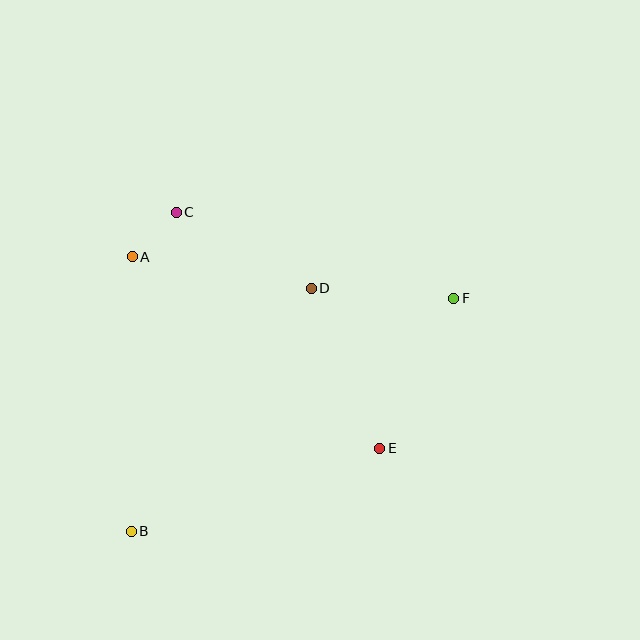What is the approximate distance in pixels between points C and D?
The distance between C and D is approximately 155 pixels.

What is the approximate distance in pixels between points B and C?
The distance between B and C is approximately 322 pixels.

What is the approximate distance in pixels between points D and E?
The distance between D and E is approximately 174 pixels.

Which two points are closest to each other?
Points A and C are closest to each other.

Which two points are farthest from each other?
Points B and F are farthest from each other.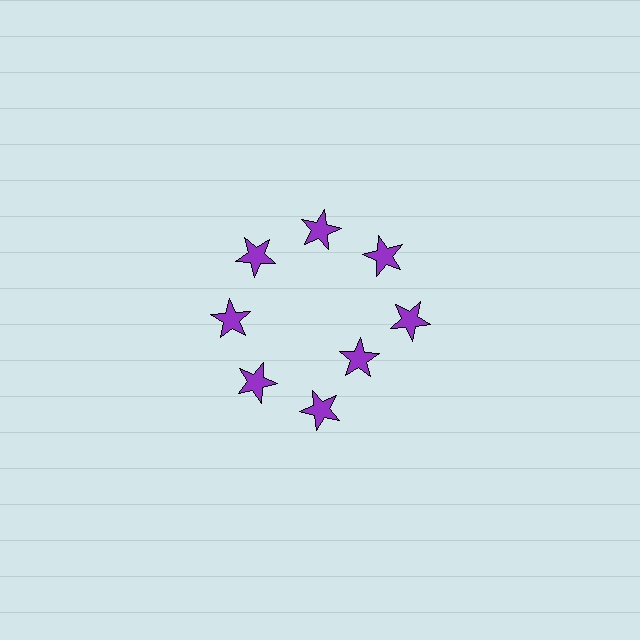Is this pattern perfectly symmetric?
No. The 8 purple stars are arranged in a ring, but one element near the 4 o'clock position is pulled inward toward the center, breaking the 8-fold rotational symmetry.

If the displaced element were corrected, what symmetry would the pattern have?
It would have 8-fold rotational symmetry — the pattern would map onto itself every 45 degrees.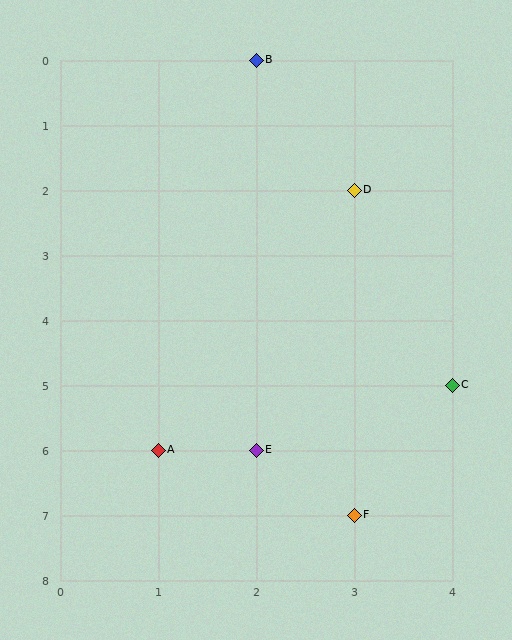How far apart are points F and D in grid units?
Points F and D are 5 rows apart.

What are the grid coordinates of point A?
Point A is at grid coordinates (1, 6).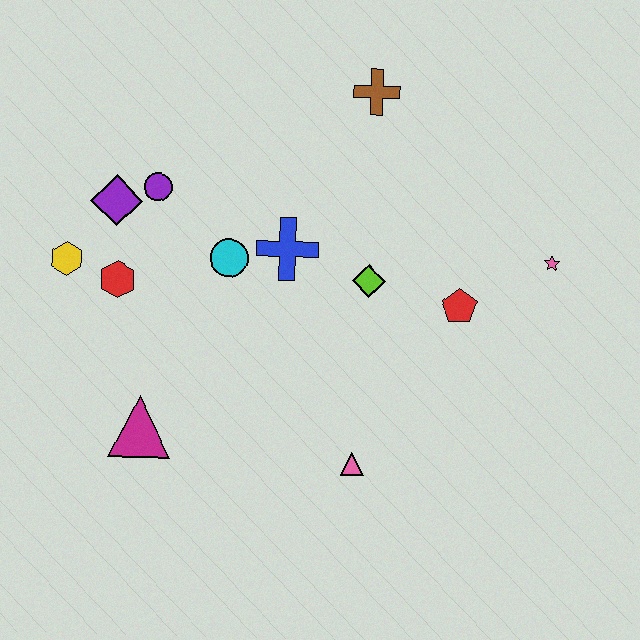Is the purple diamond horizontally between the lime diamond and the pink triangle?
No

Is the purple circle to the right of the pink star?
No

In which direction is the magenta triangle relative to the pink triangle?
The magenta triangle is to the left of the pink triangle.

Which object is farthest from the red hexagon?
The pink star is farthest from the red hexagon.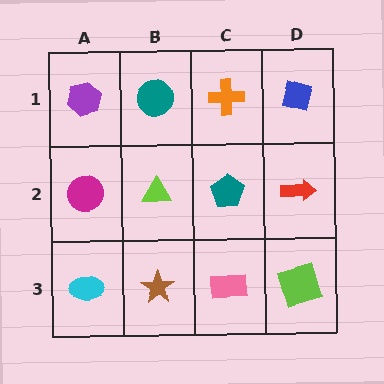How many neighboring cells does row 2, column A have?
3.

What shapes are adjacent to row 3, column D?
A red arrow (row 2, column D), a pink rectangle (row 3, column C).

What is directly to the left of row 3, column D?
A pink rectangle.